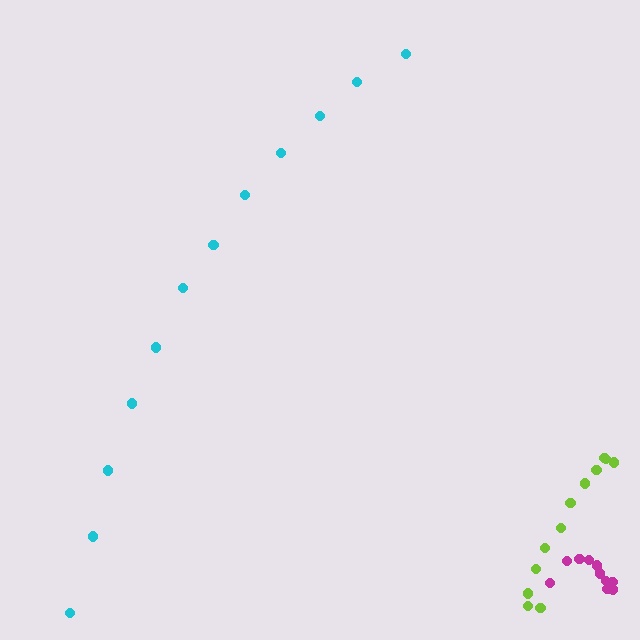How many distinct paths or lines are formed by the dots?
There are 3 distinct paths.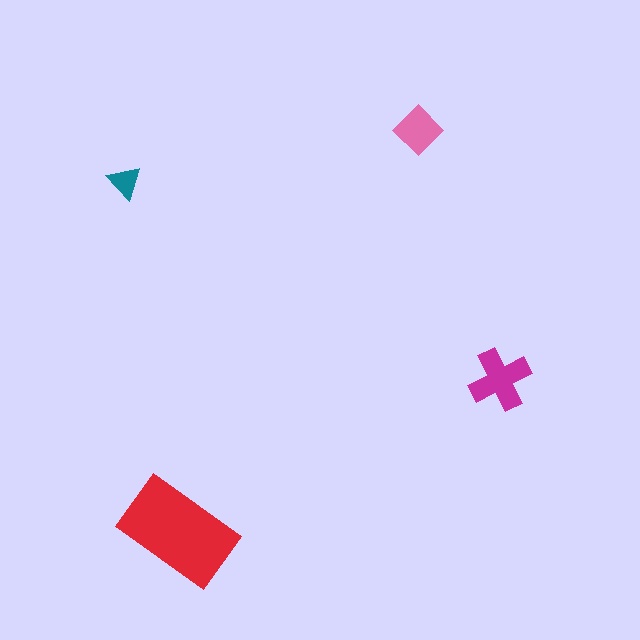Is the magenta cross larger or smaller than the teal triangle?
Larger.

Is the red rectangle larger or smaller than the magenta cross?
Larger.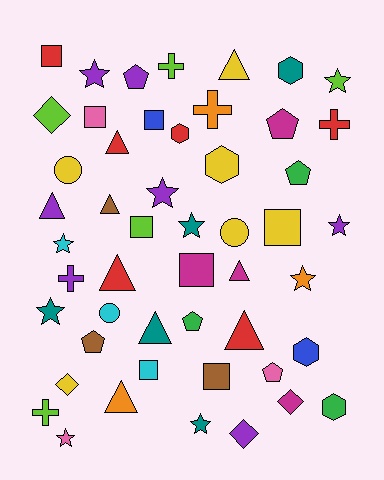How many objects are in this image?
There are 50 objects.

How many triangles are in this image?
There are 9 triangles.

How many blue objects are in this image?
There are 2 blue objects.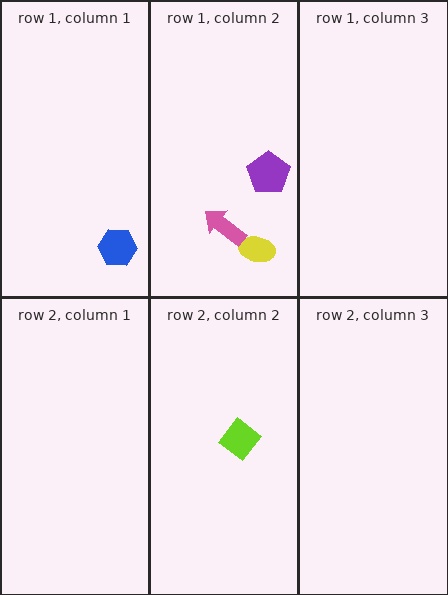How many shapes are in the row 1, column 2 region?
3.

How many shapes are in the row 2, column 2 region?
1.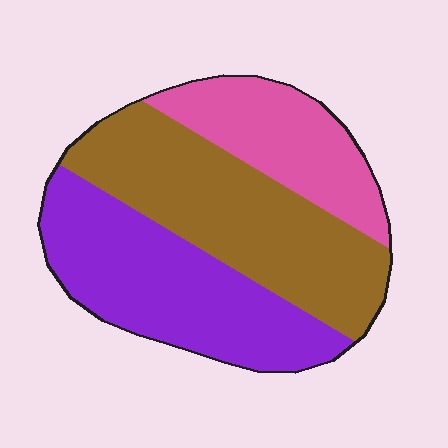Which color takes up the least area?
Pink, at roughly 25%.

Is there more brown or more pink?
Brown.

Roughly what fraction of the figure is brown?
Brown takes up about two fifths (2/5) of the figure.